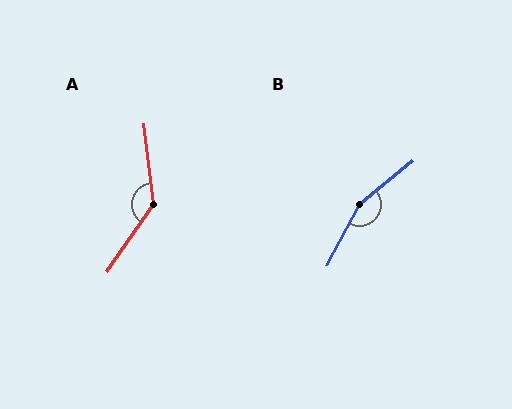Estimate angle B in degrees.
Approximately 158 degrees.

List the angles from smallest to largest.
A (138°), B (158°).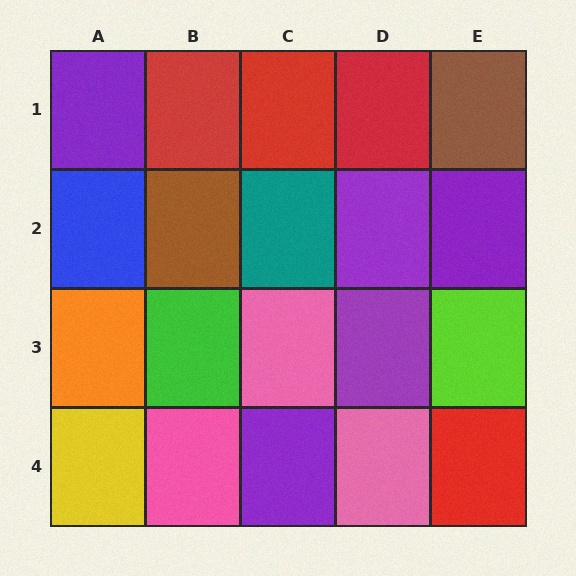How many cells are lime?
1 cell is lime.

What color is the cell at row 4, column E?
Red.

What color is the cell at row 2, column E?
Purple.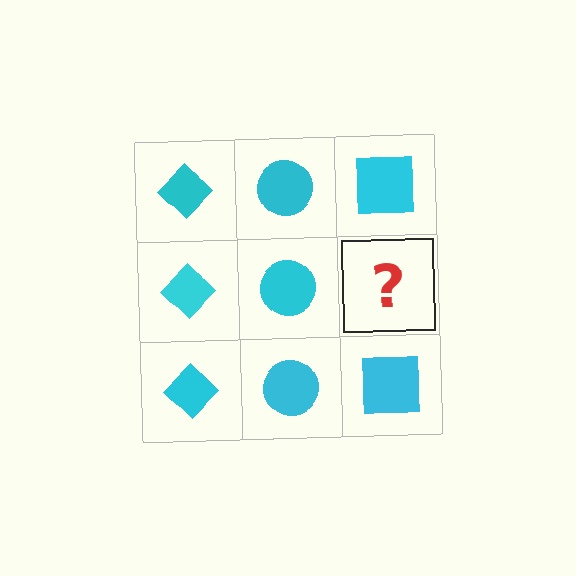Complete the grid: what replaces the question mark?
The question mark should be replaced with a cyan square.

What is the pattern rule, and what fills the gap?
The rule is that each column has a consistent shape. The gap should be filled with a cyan square.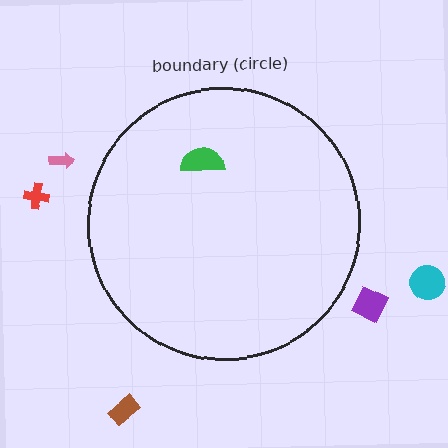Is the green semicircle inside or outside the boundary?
Inside.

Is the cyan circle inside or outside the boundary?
Outside.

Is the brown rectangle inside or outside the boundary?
Outside.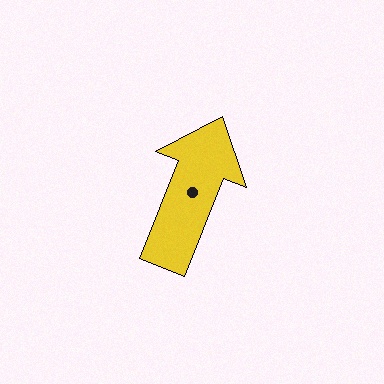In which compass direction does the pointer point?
North.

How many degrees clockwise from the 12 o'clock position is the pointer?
Approximately 22 degrees.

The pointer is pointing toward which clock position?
Roughly 1 o'clock.